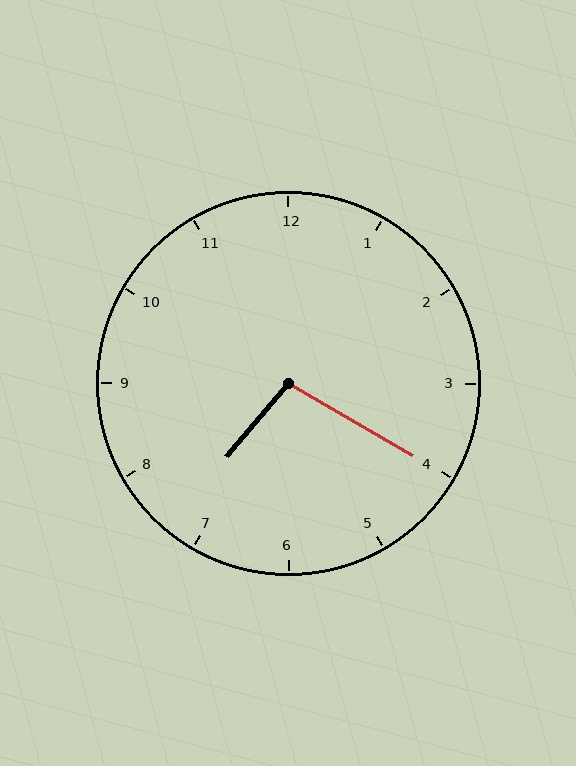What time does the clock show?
7:20.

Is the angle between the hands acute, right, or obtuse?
It is obtuse.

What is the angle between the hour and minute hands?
Approximately 100 degrees.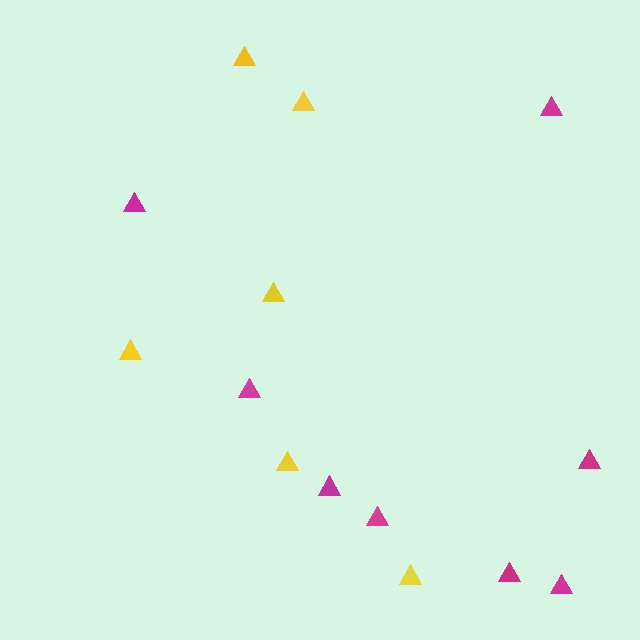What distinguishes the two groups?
There are 2 groups: one group of yellow triangles (6) and one group of magenta triangles (8).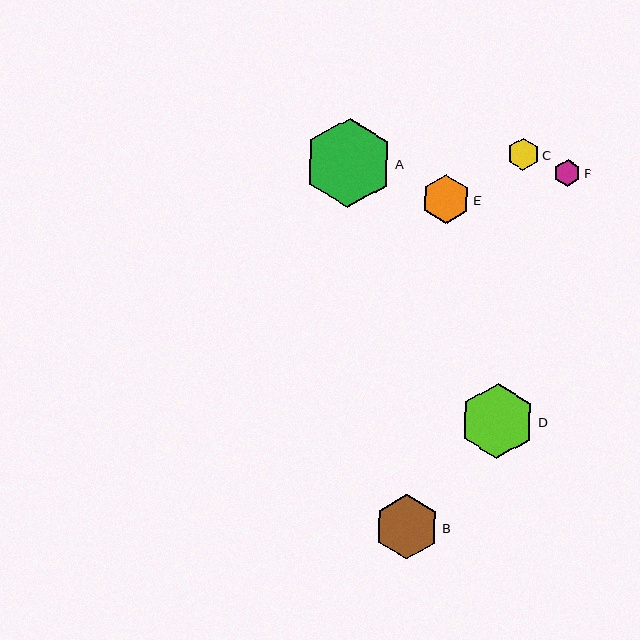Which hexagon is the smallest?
Hexagon F is the smallest with a size of approximately 27 pixels.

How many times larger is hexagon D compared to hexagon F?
Hexagon D is approximately 2.8 times the size of hexagon F.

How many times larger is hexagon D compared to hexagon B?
Hexagon D is approximately 1.2 times the size of hexagon B.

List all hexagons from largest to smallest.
From largest to smallest: A, D, B, E, C, F.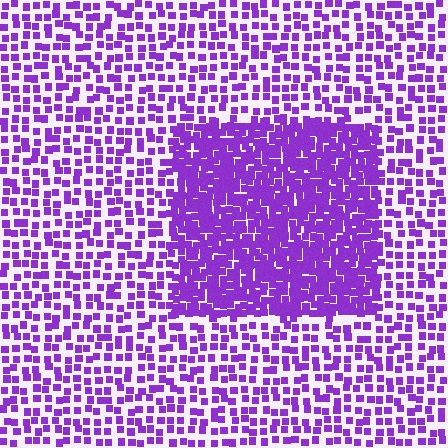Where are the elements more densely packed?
The elements are more densely packed inside the rectangle boundary.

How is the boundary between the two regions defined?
The boundary is defined by a change in element density (approximately 2.3x ratio). All elements are the same color, size, and shape.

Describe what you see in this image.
The image contains small purple elements arranged at two different densities. A rectangle-shaped region is visible where the elements are more densely packed than the surrounding area.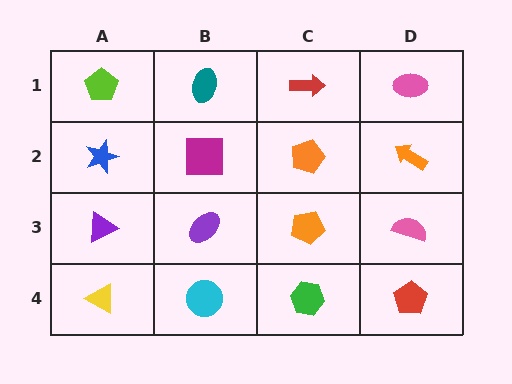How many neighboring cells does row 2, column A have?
3.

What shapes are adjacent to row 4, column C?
An orange pentagon (row 3, column C), a cyan circle (row 4, column B), a red pentagon (row 4, column D).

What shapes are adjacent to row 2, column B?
A teal ellipse (row 1, column B), a purple ellipse (row 3, column B), a blue star (row 2, column A), an orange pentagon (row 2, column C).